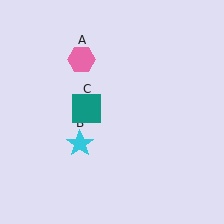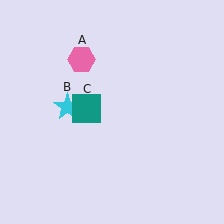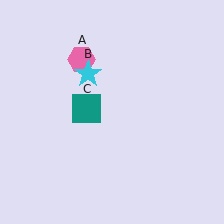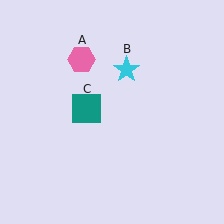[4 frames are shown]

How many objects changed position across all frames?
1 object changed position: cyan star (object B).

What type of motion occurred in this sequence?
The cyan star (object B) rotated clockwise around the center of the scene.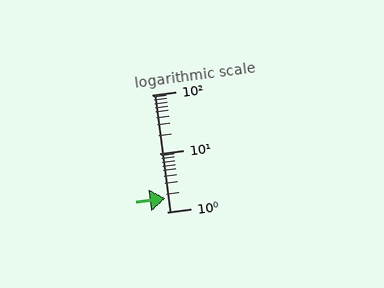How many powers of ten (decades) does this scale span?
The scale spans 2 decades, from 1 to 100.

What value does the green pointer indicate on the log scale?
The pointer indicates approximately 1.7.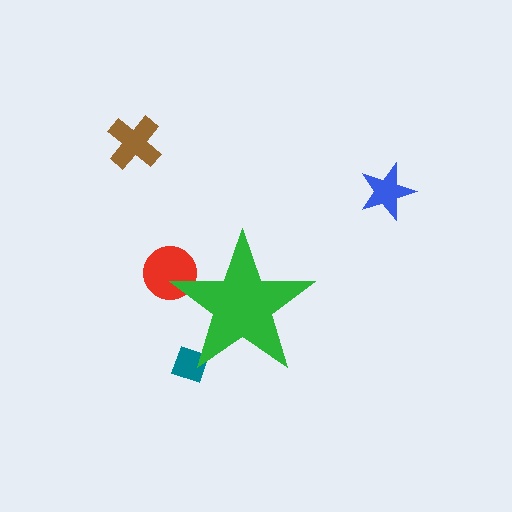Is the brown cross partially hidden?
No, the brown cross is fully visible.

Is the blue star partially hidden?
No, the blue star is fully visible.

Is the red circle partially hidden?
Yes, the red circle is partially hidden behind the green star.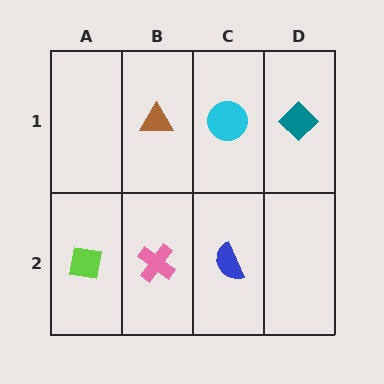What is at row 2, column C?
A blue semicircle.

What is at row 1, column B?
A brown triangle.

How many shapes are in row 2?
3 shapes.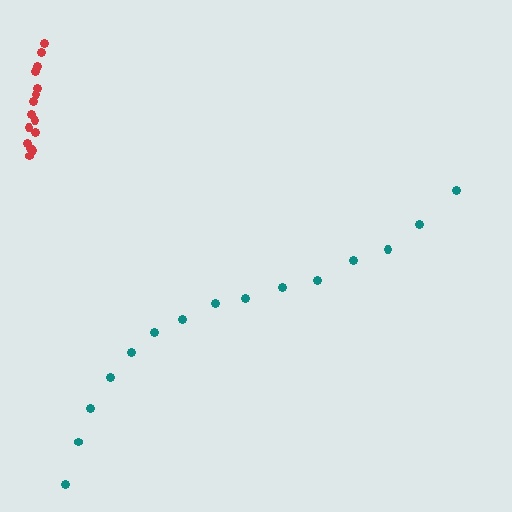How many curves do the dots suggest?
There are 2 distinct paths.